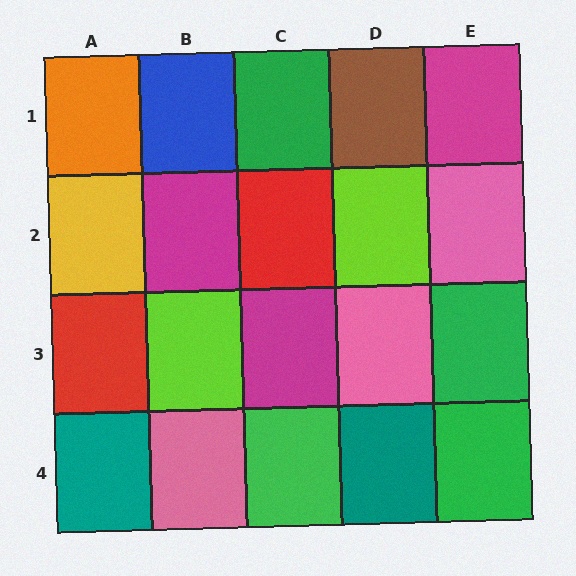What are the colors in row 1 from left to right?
Orange, blue, green, brown, magenta.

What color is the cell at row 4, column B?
Pink.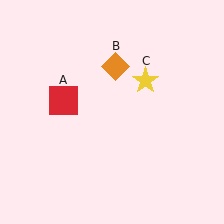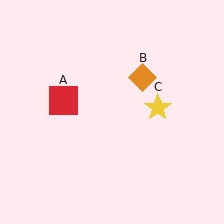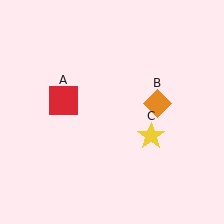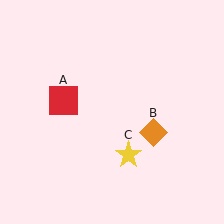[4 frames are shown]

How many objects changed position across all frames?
2 objects changed position: orange diamond (object B), yellow star (object C).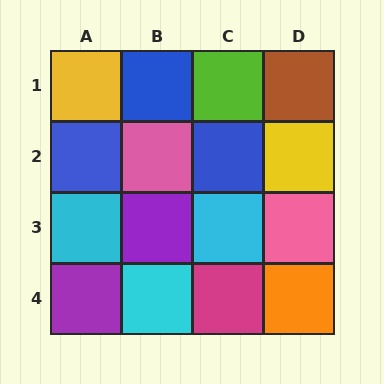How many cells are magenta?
1 cell is magenta.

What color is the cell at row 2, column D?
Yellow.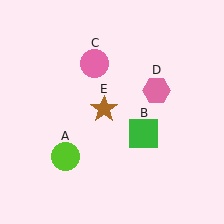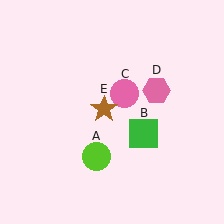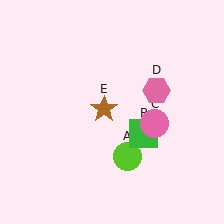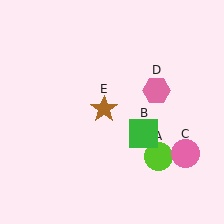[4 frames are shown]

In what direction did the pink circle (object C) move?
The pink circle (object C) moved down and to the right.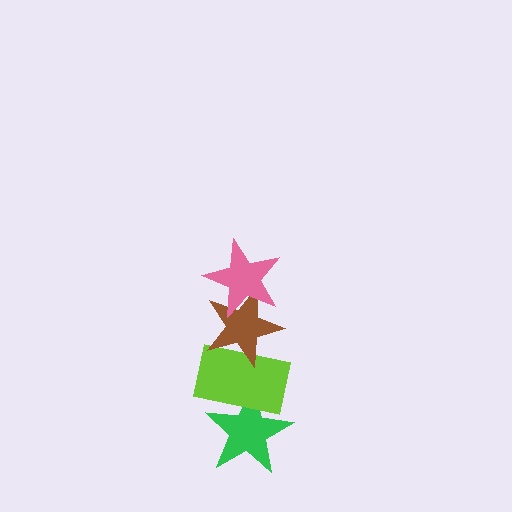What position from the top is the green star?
The green star is 4th from the top.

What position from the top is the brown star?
The brown star is 2nd from the top.